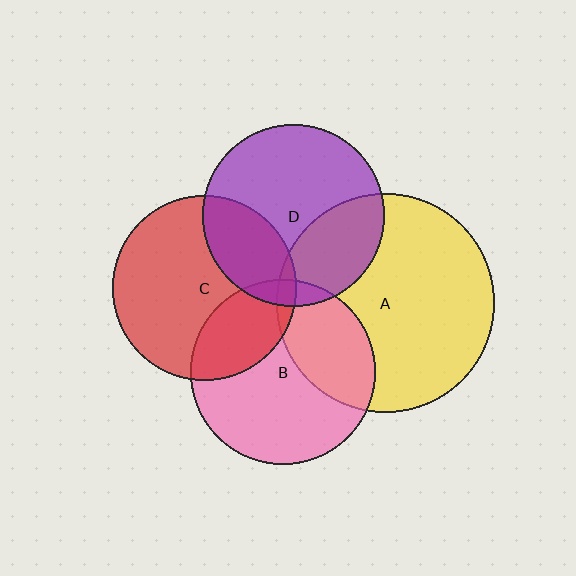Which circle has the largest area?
Circle A (yellow).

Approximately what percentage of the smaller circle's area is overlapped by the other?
Approximately 25%.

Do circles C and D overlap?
Yes.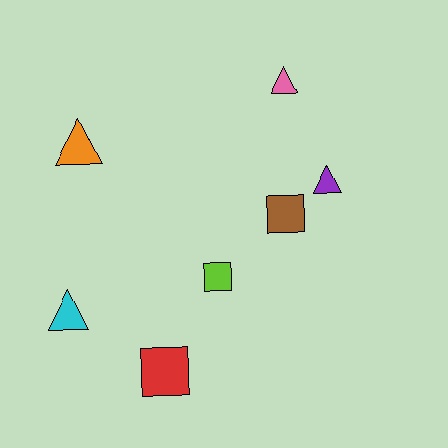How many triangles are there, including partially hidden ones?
There are 4 triangles.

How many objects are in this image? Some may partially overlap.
There are 7 objects.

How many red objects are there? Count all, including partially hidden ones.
There is 1 red object.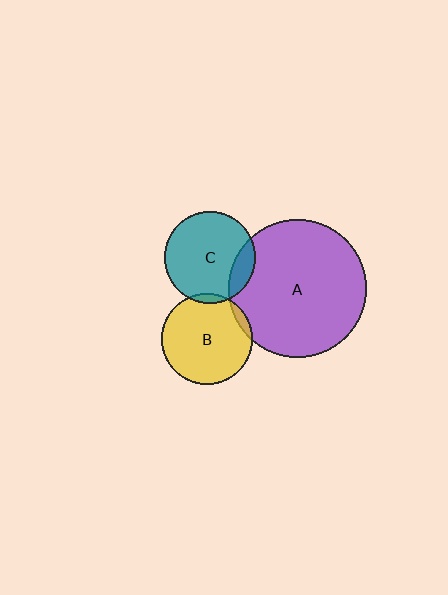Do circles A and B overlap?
Yes.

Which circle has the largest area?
Circle A (purple).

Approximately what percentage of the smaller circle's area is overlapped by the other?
Approximately 5%.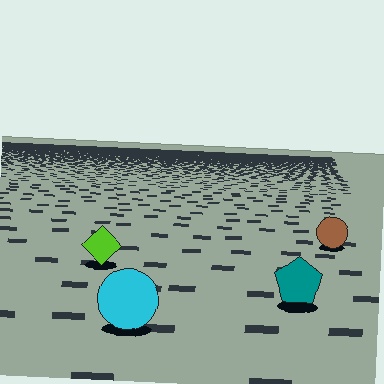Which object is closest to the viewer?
The cyan circle is closest. The texture marks near it are larger and more spread out.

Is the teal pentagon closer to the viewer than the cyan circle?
No. The cyan circle is closer — you can tell from the texture gradient: the ground texture is coarser near it.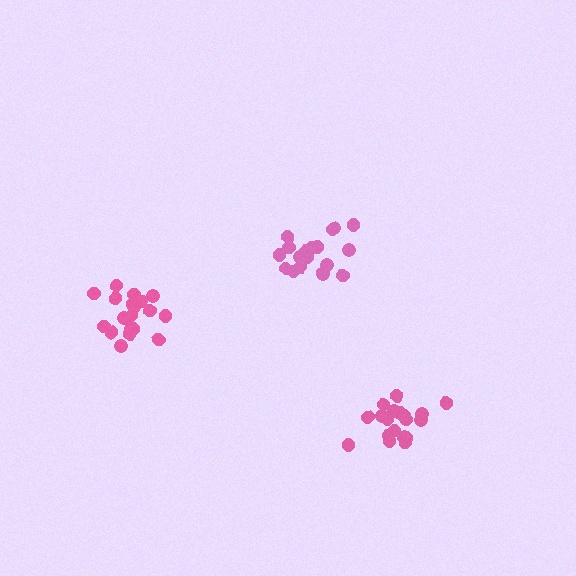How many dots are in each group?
Group 1: 19 dots, Group 2: 20 dots, Group 3: 19 dots (58 total).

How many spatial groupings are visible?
There are 3 spatial groupings.